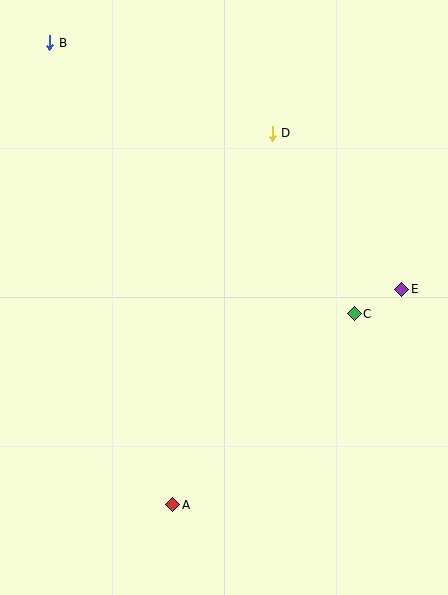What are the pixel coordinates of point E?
Point E is at (402, 289).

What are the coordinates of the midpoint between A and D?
The midpoint between A and D is at (223, 319).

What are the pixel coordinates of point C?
Point C is at (354, 314).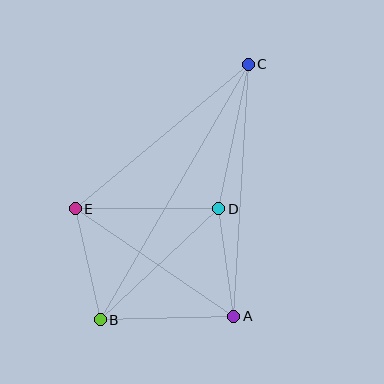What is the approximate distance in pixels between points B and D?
The distance between B and D is approximately 162 pixels.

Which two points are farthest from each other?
Points B and C are farthest from each other.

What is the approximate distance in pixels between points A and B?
The distance between A and B is approximately 133 pixels.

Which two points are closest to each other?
Points A and D are closest to each other.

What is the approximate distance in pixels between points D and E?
The distance between D and E is approximately 143 pixels.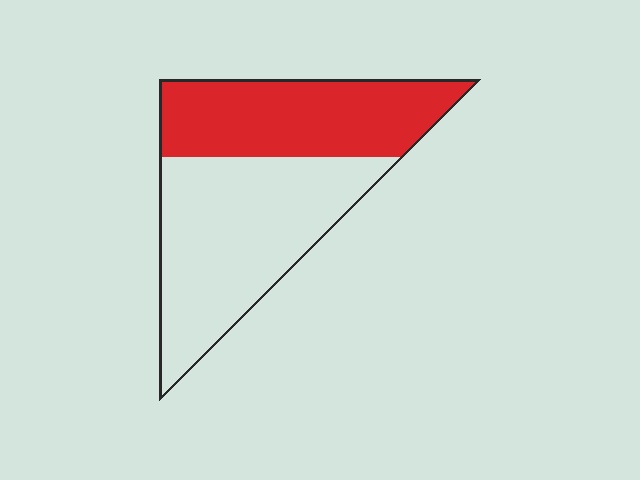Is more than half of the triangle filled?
No.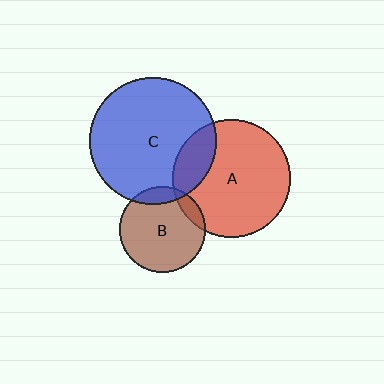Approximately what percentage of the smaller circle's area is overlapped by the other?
Approximately 10%.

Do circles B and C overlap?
Yes.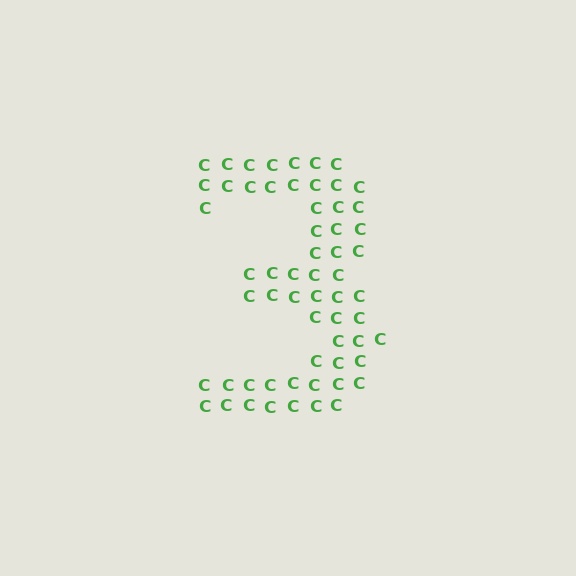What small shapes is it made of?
It is made of small letter C's.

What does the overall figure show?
The overall figure shows the digit 3.